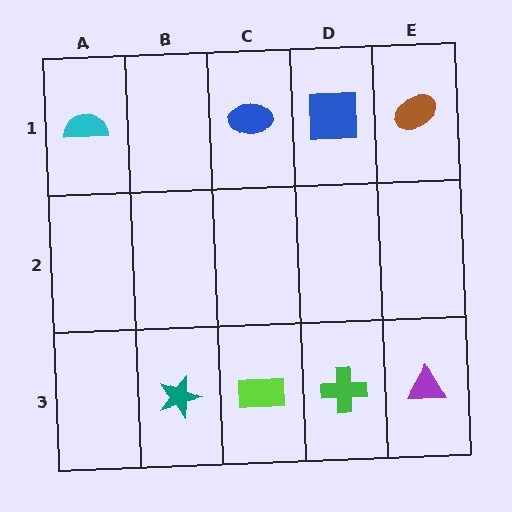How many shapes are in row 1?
4 shapes.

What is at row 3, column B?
A teal star.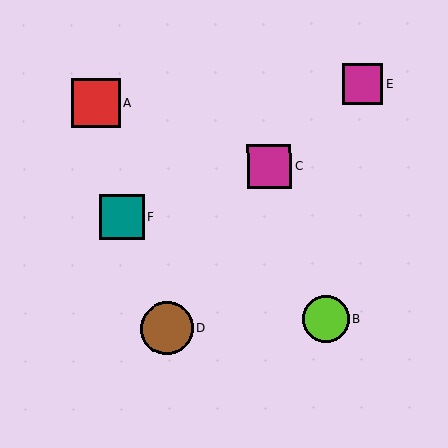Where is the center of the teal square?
The center of the teal square is at (122, 217).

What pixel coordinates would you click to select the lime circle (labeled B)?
Click at (325, 319) to select the lime circle B.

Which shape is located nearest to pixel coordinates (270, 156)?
The magenta square (labeled C) at (269, 166) is nearest to that location.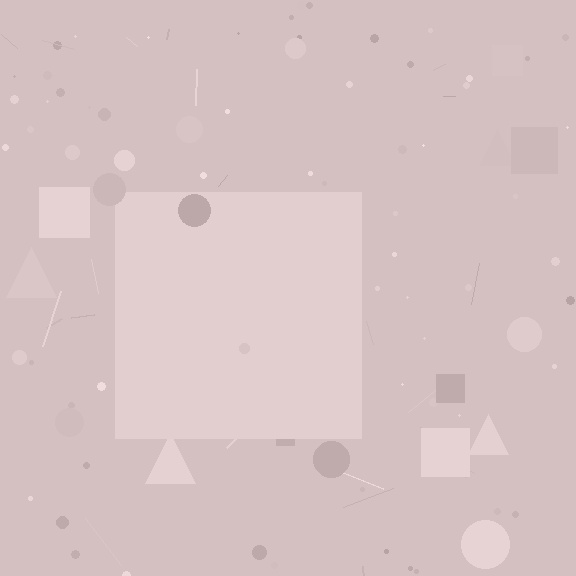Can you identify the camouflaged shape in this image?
The camouflaged shape is a square.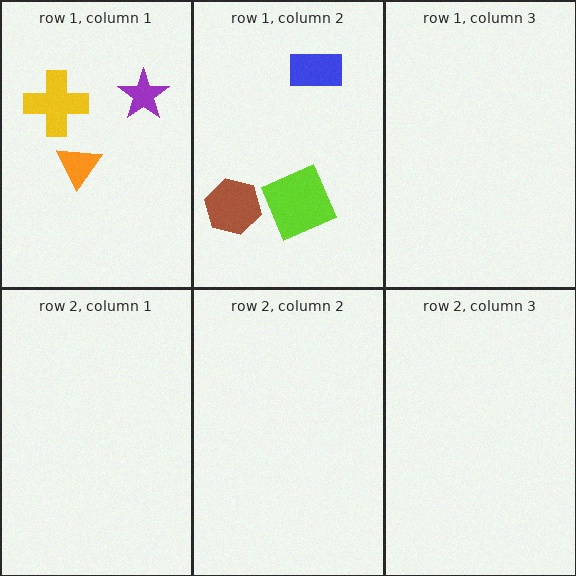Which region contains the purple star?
The row 1, column 1 region.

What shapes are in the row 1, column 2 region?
The blue rectangle, the lime square, the brown hexagon.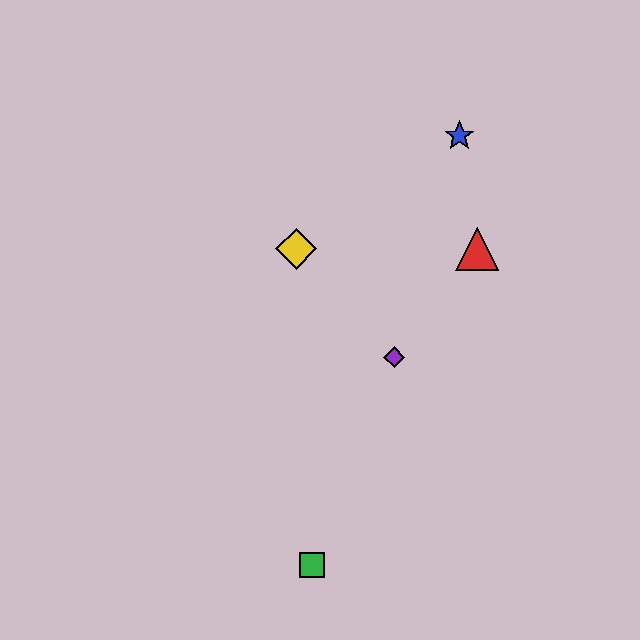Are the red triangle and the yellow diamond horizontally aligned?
Yes, both are at y≈249.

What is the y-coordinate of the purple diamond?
The purple diamond is at y≈357.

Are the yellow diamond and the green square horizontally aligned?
No, the yellow diamond is at y≈249 and the green square is at y≈565.